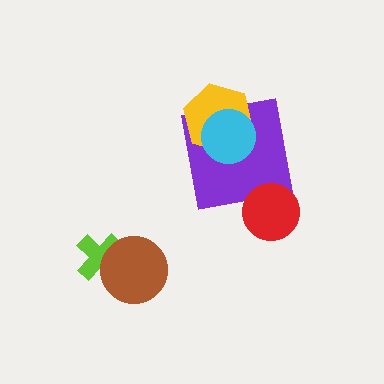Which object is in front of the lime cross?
The brown circle is in front of the lime cross.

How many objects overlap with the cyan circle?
2 objects overlap with the cyan circle.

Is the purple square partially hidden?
Yes, it is partially covered by another shape.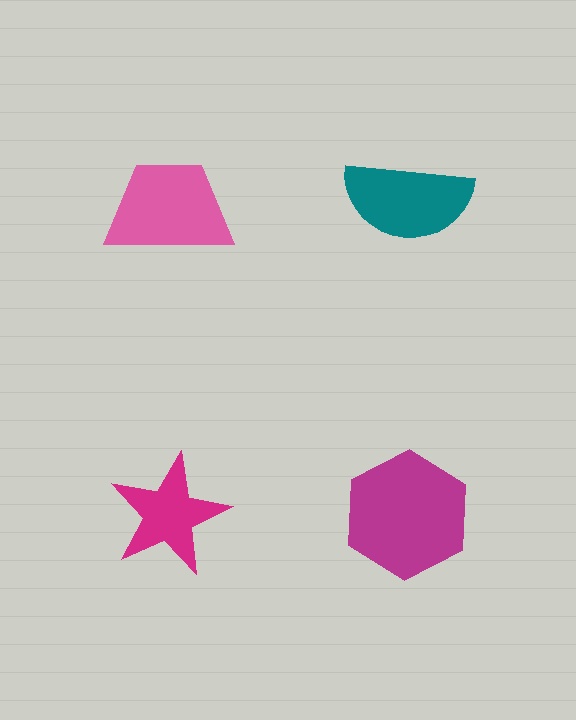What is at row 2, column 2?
A magenta hexagon.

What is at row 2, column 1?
A magenta star.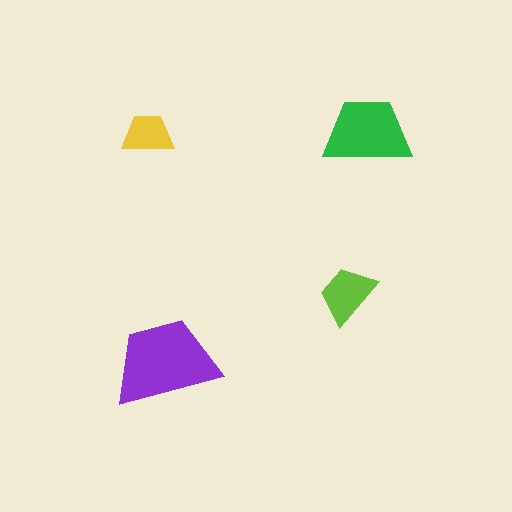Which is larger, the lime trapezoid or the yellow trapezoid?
The lime one.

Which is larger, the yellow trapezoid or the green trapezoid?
The green one.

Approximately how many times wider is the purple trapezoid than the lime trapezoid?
About 2 times wider.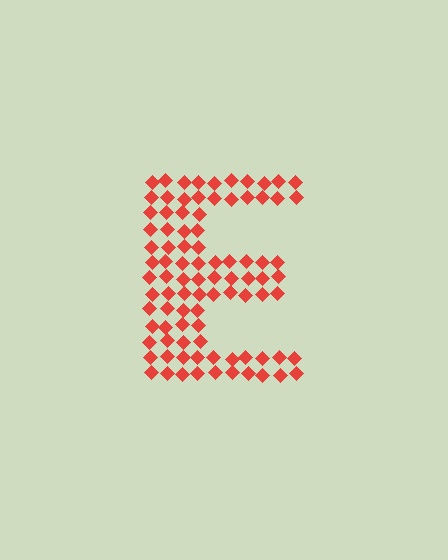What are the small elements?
The small elements are diamonds.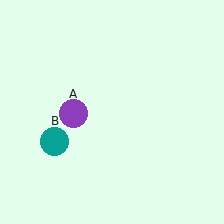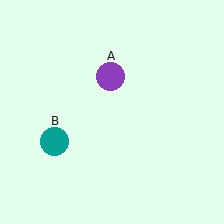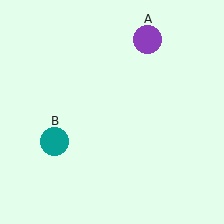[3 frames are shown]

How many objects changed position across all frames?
1 object changed position: purple circle (object A).